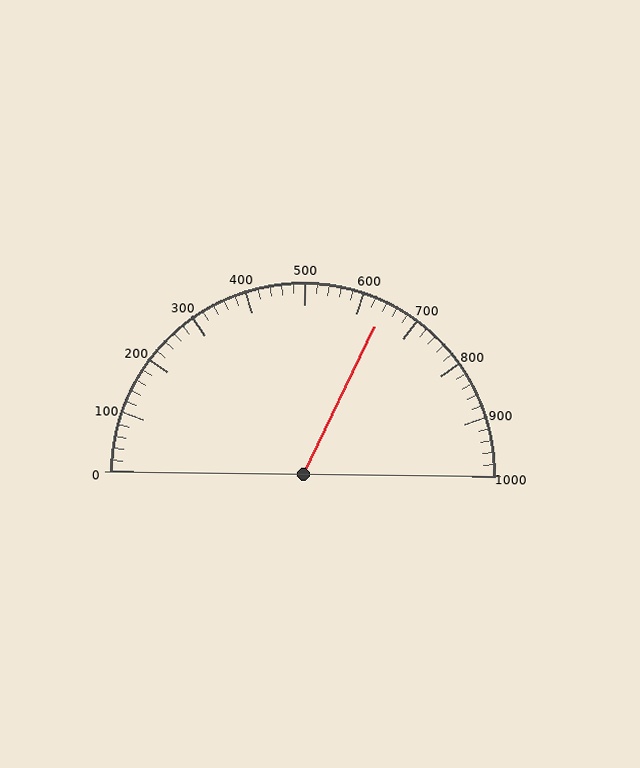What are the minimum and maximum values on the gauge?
The gauge ranges from 0 to 1000.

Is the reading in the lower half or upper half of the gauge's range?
The reading is in the upper half of the range (0 to 1000).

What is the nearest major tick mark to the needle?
The nearest major tick mark is 600.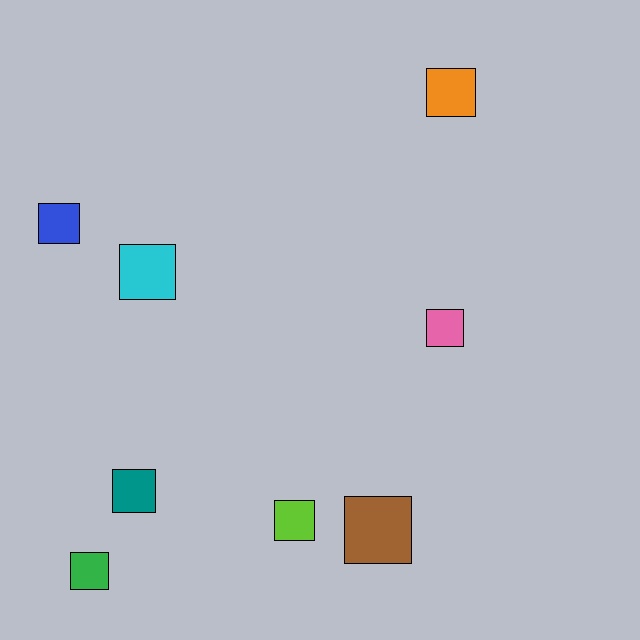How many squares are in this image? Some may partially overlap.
There are 8 squares.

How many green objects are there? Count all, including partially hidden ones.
There is 1 green object.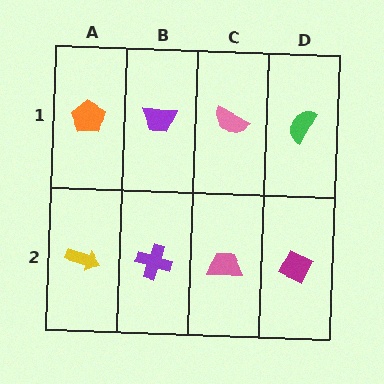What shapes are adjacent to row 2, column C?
A pink semicircle (row 1, column C), a purple cross (row 2, column B), a magenta diamond (row 2, column D).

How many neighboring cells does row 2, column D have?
2.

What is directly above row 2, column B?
A purple trapezoid.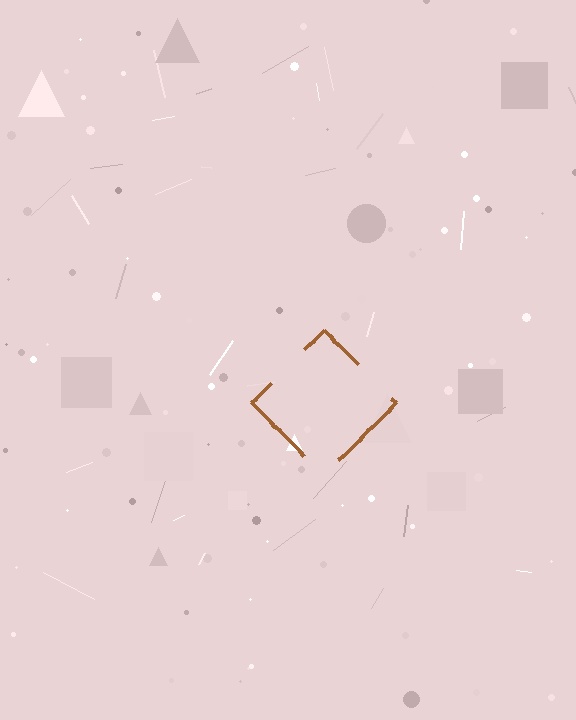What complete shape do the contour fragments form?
The contour fragments form a diamond.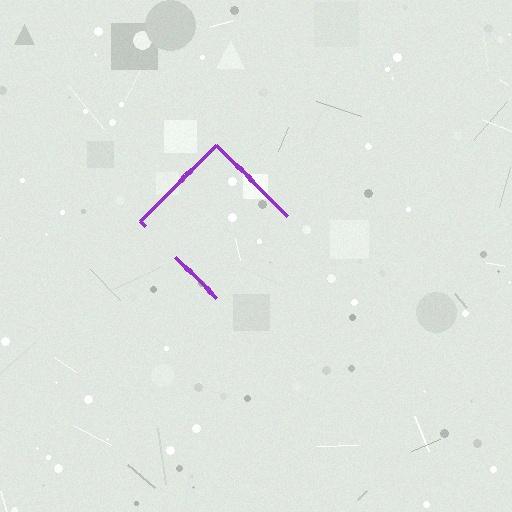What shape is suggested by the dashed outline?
The dashed outline suggests a diamond.